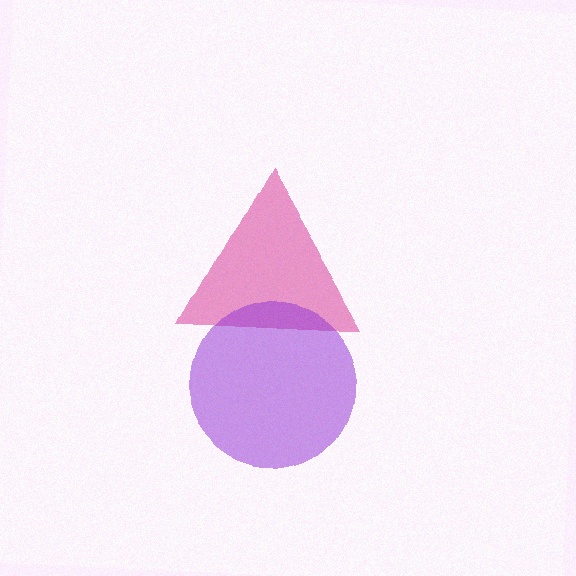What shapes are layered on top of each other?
The layered shapes are: a pink triangle, a purple circle.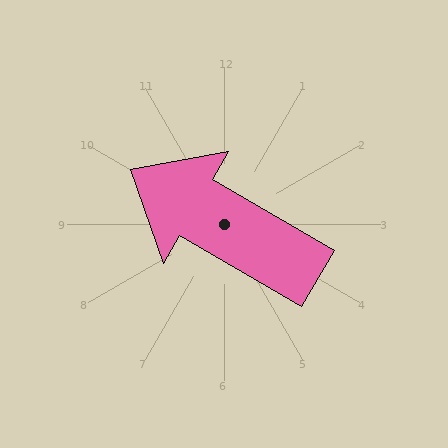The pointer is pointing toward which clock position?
Roughly 10 o'clock.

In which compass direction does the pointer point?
Northwest.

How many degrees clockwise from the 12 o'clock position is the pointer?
Approximately 300 degrees.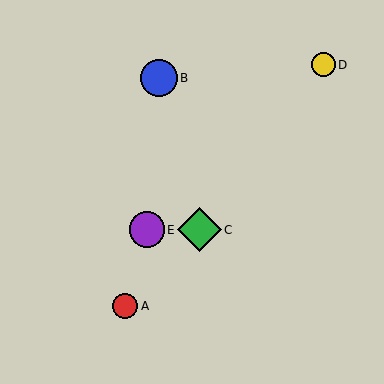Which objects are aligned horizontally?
Objects C, E are aligned horizontally.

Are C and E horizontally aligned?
Yes, both are at y≈230.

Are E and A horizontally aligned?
No, E is at y≈230 and A is at y≈306.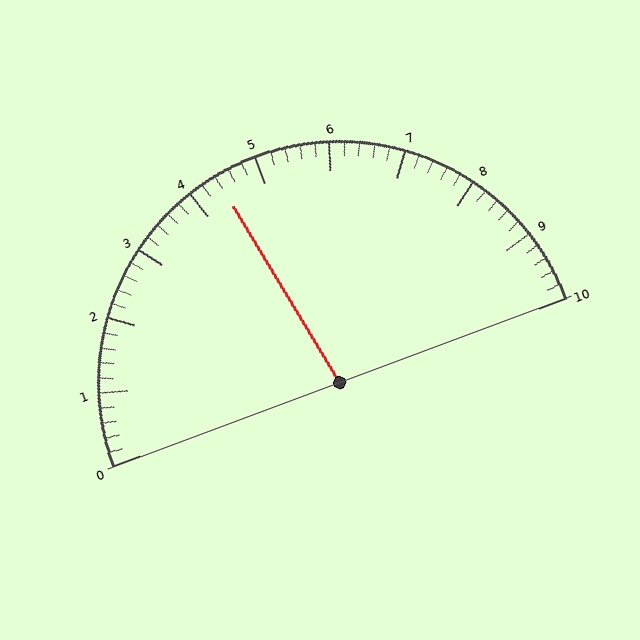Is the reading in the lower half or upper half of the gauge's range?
The reading is in the lower half of the range (0 to 10).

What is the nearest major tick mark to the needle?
The nearest major tick mark is 4.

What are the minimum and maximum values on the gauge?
The gauge ranges from 0 to 10.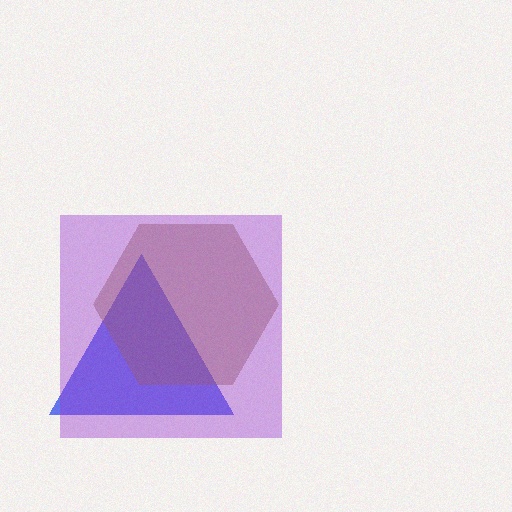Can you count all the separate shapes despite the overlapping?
Yes, there are 3 separate shapes.